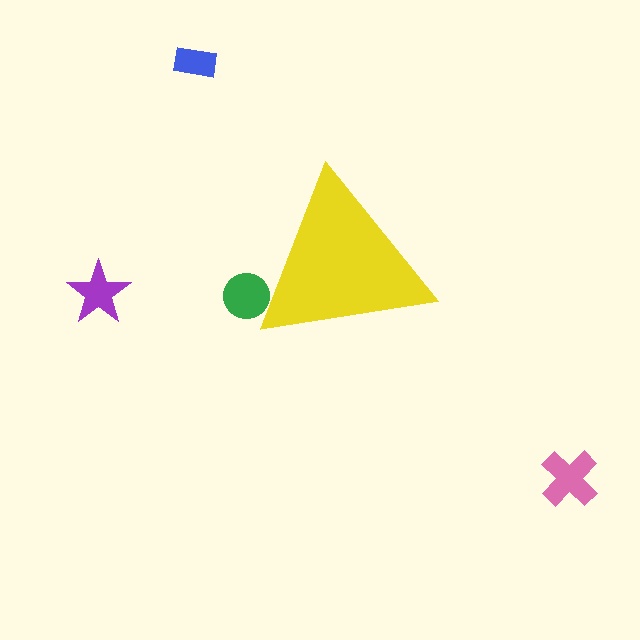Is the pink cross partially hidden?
No, the pink cross is fully visible.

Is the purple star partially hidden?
No, the purple star is fully visible.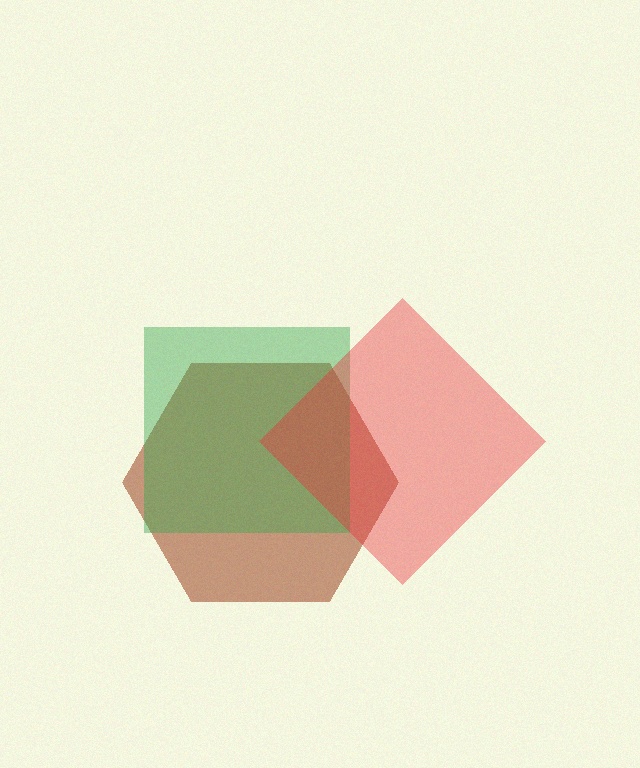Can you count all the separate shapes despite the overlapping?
Yes, there are 3 separate shapes.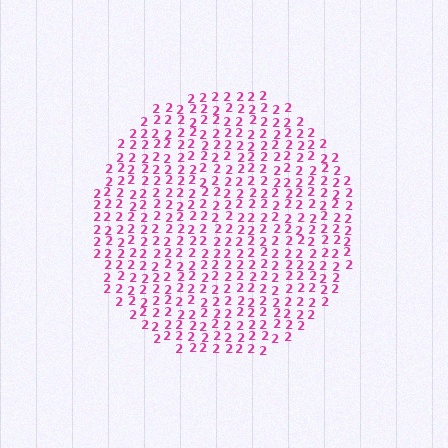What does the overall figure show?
The overall figure shows a circle.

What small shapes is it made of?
It is made of small digit 2's.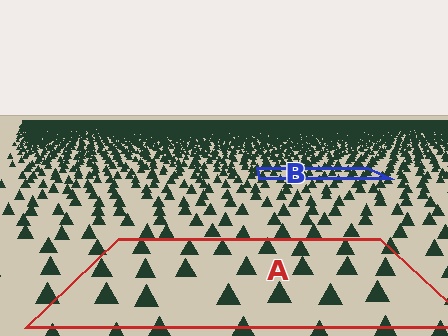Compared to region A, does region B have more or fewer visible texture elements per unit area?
Region B has more texture elements per unit area — they are packed more densely because it is farther away.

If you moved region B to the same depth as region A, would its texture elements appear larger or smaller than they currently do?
They would appear larger. At a closer depth, the same texture elements are projected at a bigger on-screen size.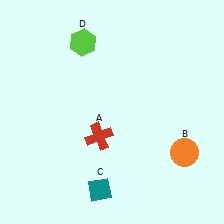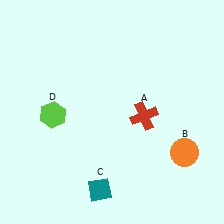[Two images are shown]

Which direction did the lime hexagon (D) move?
The lime hexagon (D) moved down.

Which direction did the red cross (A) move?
The red cross (A) moved right.